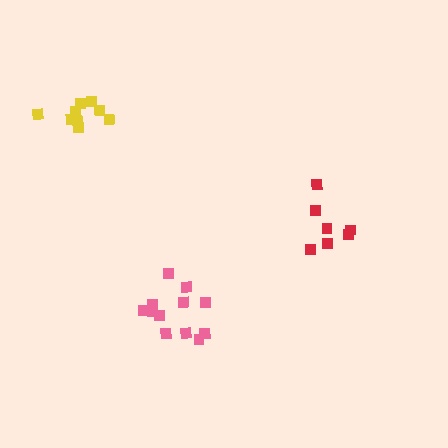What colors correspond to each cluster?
The clusters are colored: pink, red, yellow.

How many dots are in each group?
Group 1: 12 dots, Group 2: 7 dots, Group 3: 9 dots (28 total).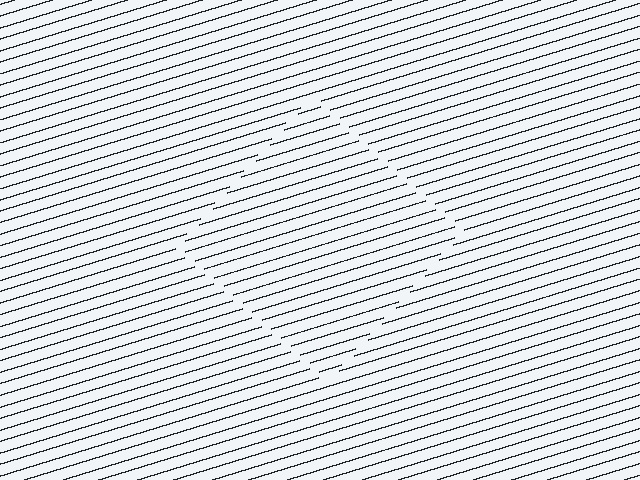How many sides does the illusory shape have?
4 sides — the line-ends trace a square.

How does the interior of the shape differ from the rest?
The interior of the shape contains the same grating, shifted by half a period — the contour is defined by the phase discontinuity where line-ends from the inner and outer gratings abut.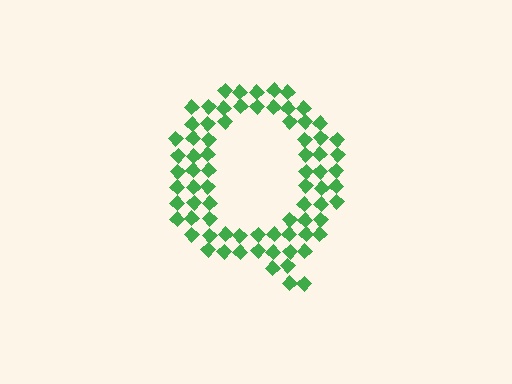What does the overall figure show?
The overall figure shows the letter Q.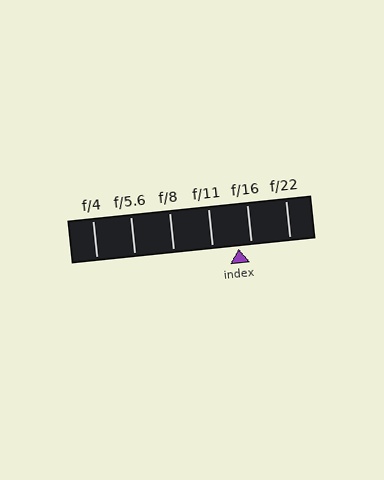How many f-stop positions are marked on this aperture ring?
There are 6 f-stop positions marked.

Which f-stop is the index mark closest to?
The index mark is closest to f/16.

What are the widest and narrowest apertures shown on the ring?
The widest aperture shown is f/4 and the narrowest is f/22.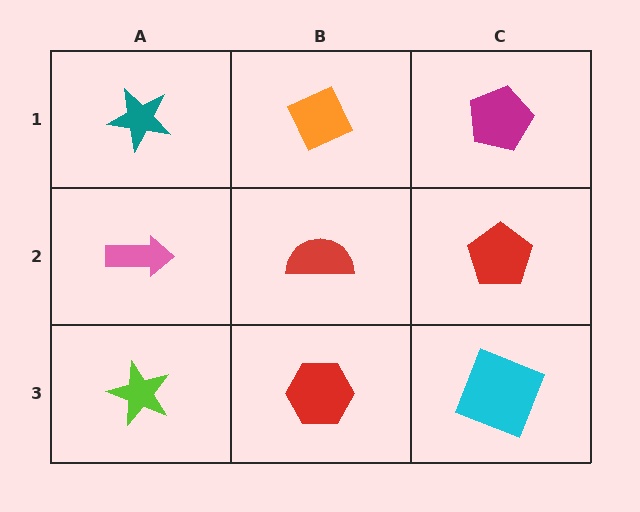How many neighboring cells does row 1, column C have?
2.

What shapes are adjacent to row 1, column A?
A pink arrow (row 2, column A), an orange diamond (row 1, column B).